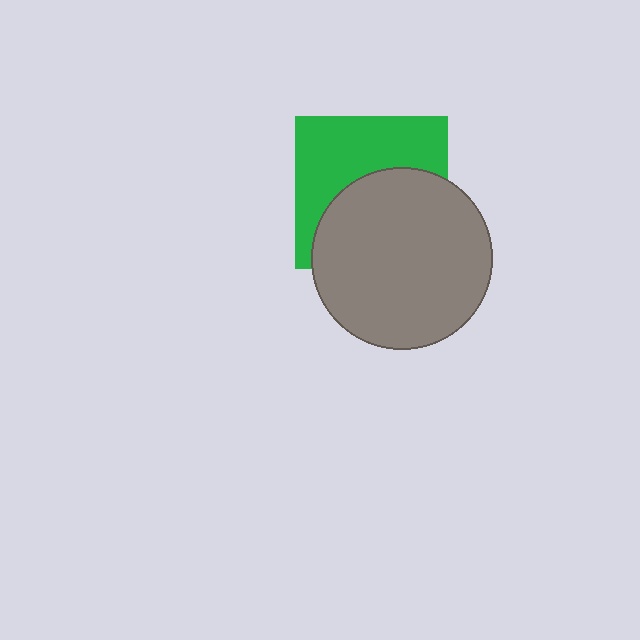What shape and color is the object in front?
The object in front is a gray circle.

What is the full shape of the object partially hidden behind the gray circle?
The partially hidden object is a green square.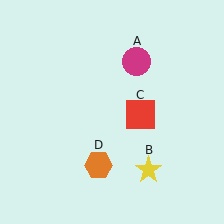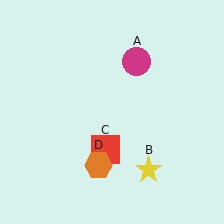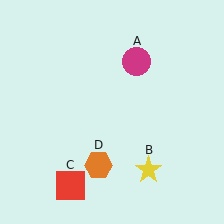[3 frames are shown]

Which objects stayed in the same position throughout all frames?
Magenta circle (object A) and yellow star (object B) and orange hexagon (object D) remained stationary.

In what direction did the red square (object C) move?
The red square (object C) moved down and to the left.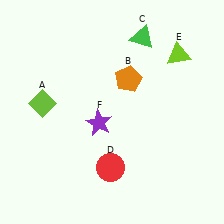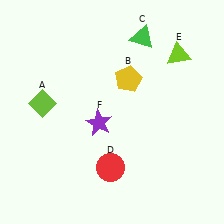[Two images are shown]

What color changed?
The pentagon (B) changed from orange in Image 1 to yellow in Image 2.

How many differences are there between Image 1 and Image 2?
There is 1 difference between the two images.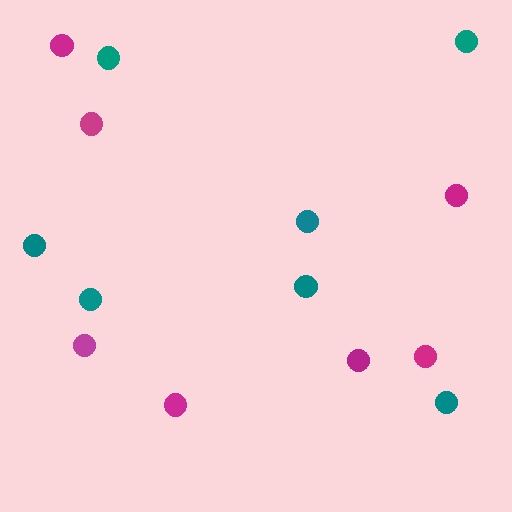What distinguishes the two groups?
There are 2 groups: one group of teal circles (7) and one group of magenta circles (7).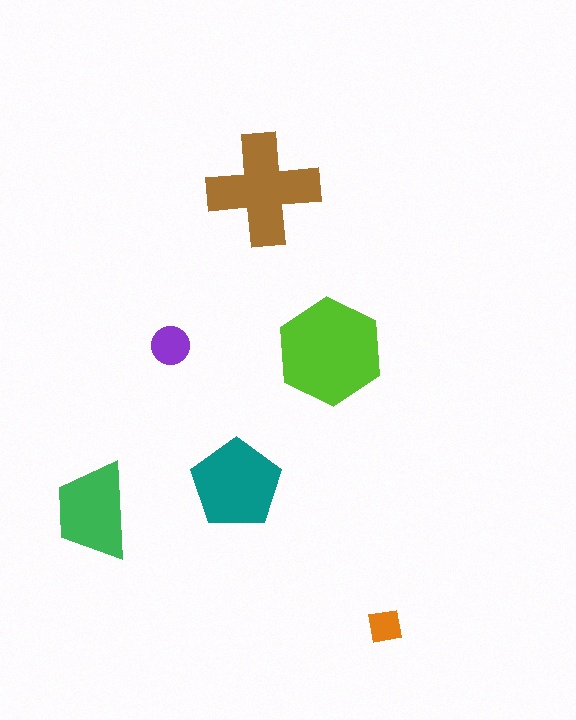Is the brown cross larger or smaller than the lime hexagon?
Smaller.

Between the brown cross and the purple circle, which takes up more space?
The brown cross.